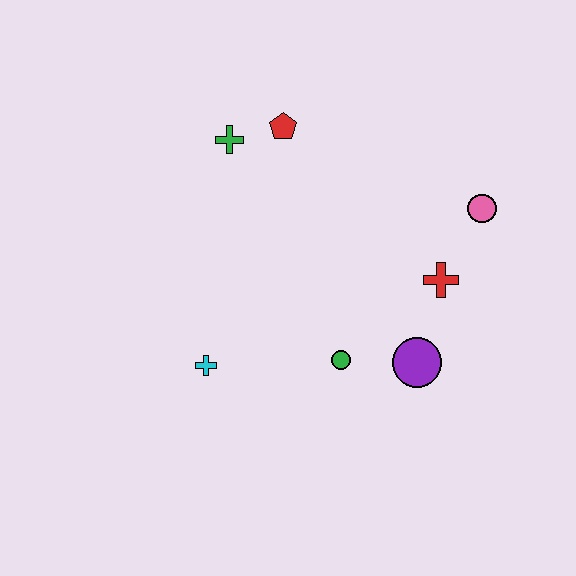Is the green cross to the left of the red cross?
Yes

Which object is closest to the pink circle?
The red cross is closest to the pink circle.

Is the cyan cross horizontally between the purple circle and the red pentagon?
No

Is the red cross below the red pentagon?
Yes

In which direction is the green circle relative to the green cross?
The green circle is below the green cross.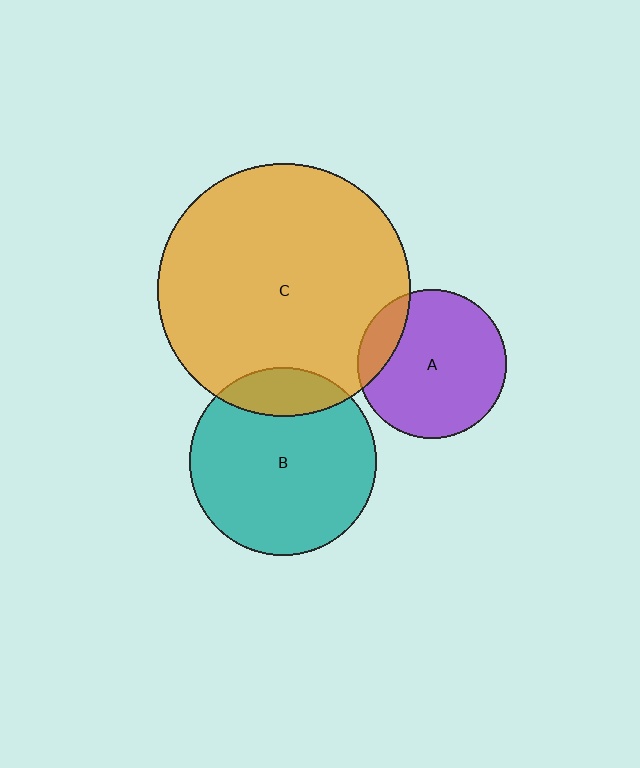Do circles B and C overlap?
Yes.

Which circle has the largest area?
Circle C (orange).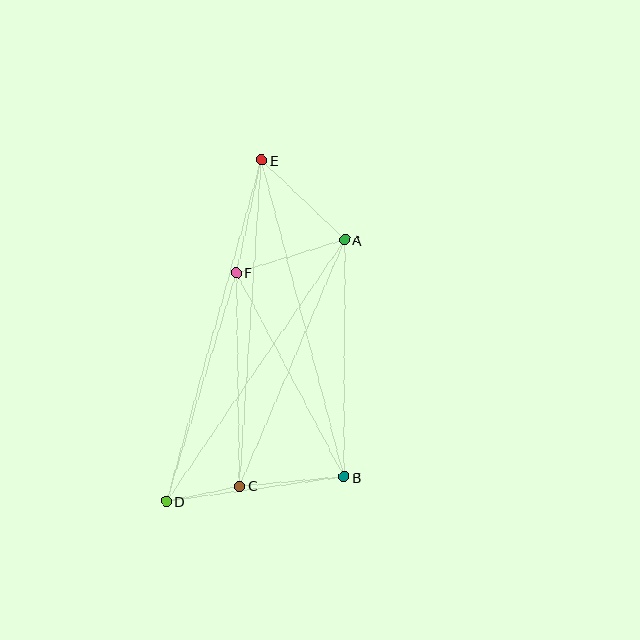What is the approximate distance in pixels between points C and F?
The distance between C and F is approximately 214 pixels.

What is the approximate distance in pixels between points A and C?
The distance between A and C is approximately 267 pixels.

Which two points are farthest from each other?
Points D and E are farthest from each other.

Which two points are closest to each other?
Points C and D are closest to each other.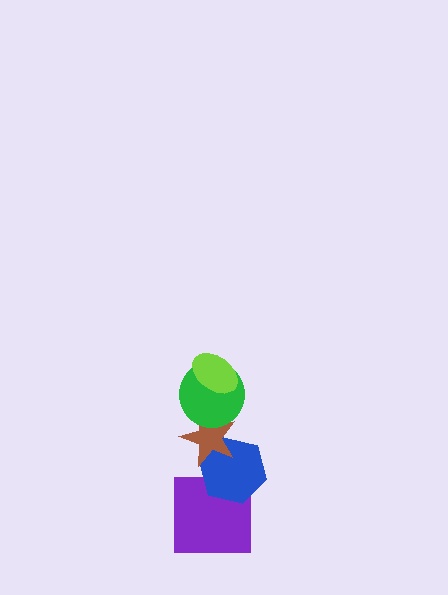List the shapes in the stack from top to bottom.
From top to bottom: the lime ellipse, the green circle, the brown star, the blue hexagon, the purple square.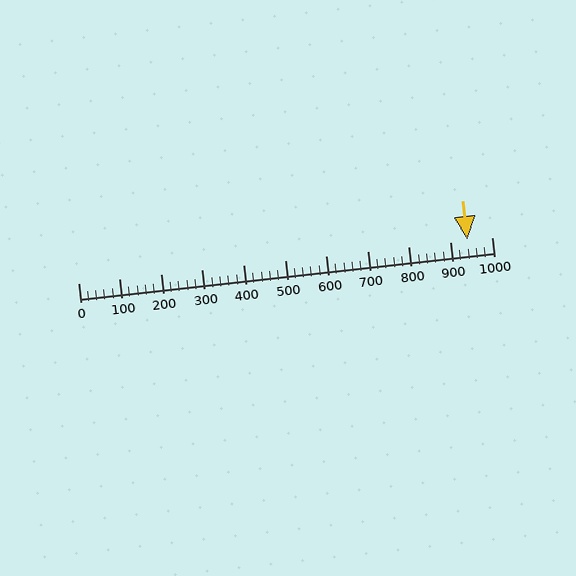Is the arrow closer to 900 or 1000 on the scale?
The arrow is closer to 900.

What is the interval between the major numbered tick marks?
The major tick marks are spaced 100 units apart.